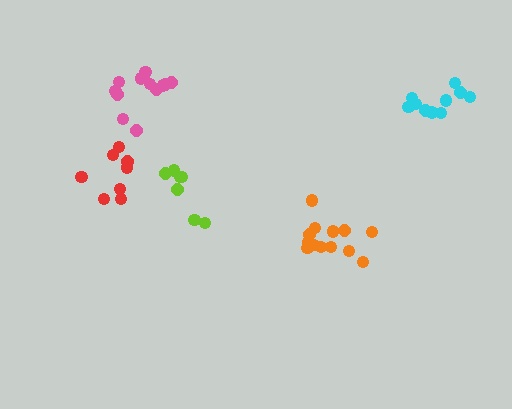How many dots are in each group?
Group 1: 8 dots, Group 2: 13 dots, Group 3: 7 dots, Group 4: 13 dots, Group 5: 10 dots (51 total).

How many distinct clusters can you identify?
There are 5 distinct clusters.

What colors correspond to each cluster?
The clusters are colored: red, orange, lime, pink, cyan.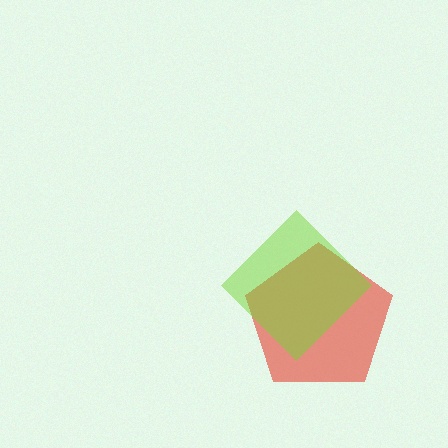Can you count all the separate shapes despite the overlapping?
Yes, there are 2 separate shapes.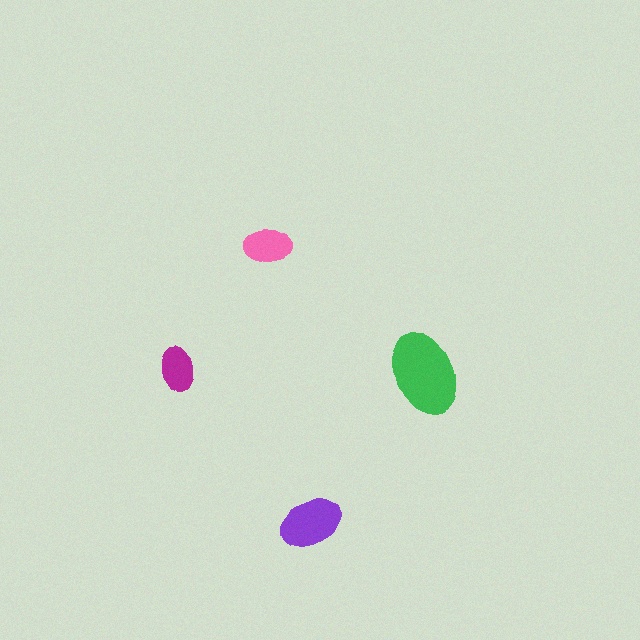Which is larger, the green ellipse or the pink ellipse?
The green one.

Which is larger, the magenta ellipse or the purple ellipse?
The purple one.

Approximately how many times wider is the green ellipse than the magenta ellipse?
About 2 times wider.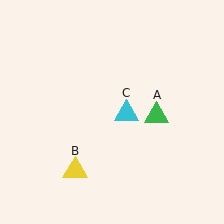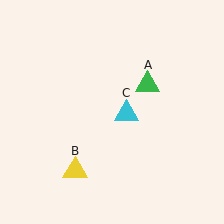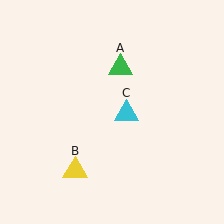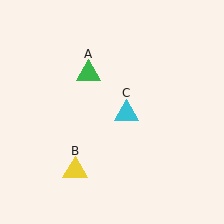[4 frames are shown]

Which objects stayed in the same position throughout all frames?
Yellow triangle (object B) and cyan triangle (object C) remained stationary.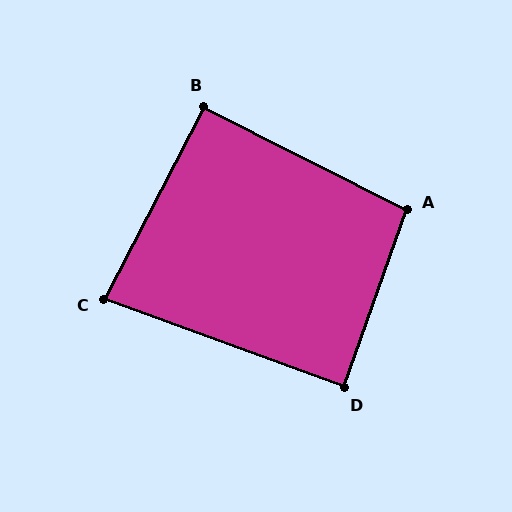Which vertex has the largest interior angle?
A, at approximately 97 degrees.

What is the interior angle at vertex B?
Approximately 90 degrees (approximately right).